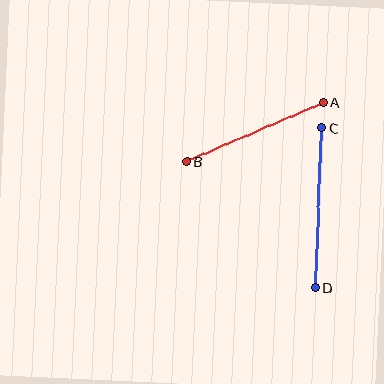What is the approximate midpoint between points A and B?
The midpoint is at approximately (255, 132) pixels.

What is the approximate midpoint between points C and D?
The midpoint is at approximately (319, 207) pixels.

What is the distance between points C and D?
The distance is approximately 160 pixels.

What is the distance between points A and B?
The distance is approximately 149 pixels.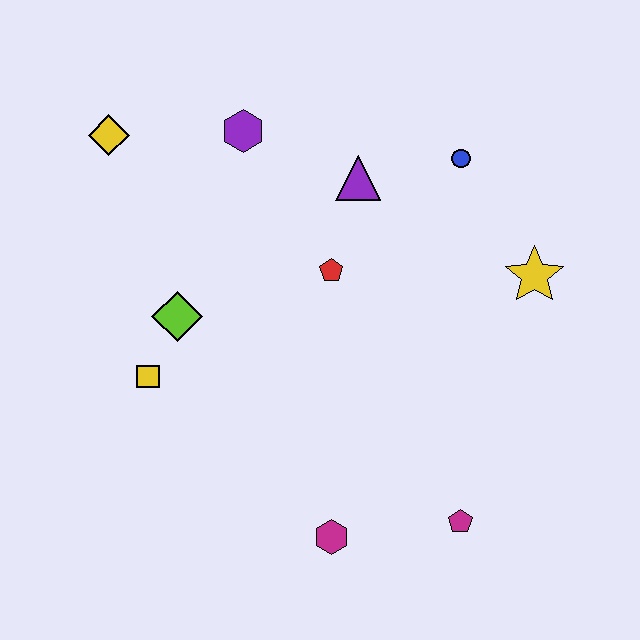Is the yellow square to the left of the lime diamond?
Yes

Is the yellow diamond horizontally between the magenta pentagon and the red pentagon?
No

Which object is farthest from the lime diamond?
The yellow star is farthest from the lime diamond.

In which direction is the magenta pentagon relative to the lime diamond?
The magenta pentagon is to the right of the lime diamond.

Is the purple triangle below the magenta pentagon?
No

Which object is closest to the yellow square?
The lime diamond is closest to the yellow square.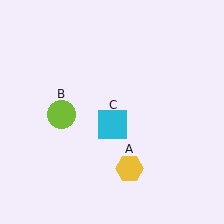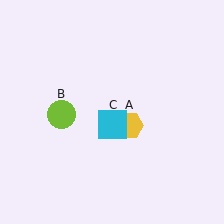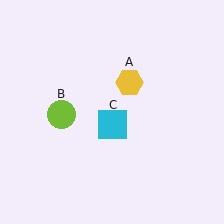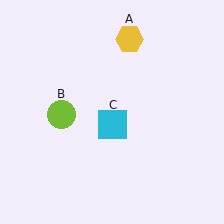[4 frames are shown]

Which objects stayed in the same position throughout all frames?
Lime circle (object B) and cyan square (object C) remained stationary.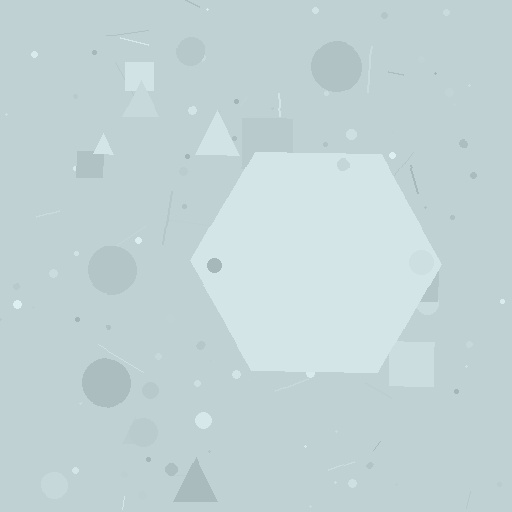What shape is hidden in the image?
A hexagon is hidden in the image.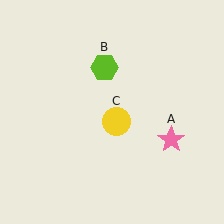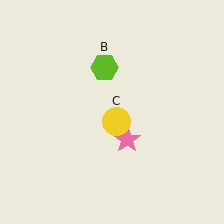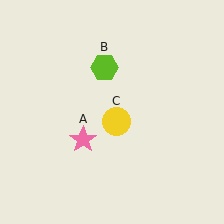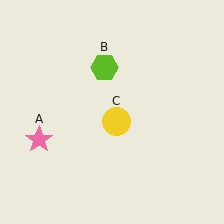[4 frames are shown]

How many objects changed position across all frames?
1 object changed position: pink star (object A).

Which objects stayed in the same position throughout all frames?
Lime hexagon (object B) and yellow circle (object C) remained stationary.